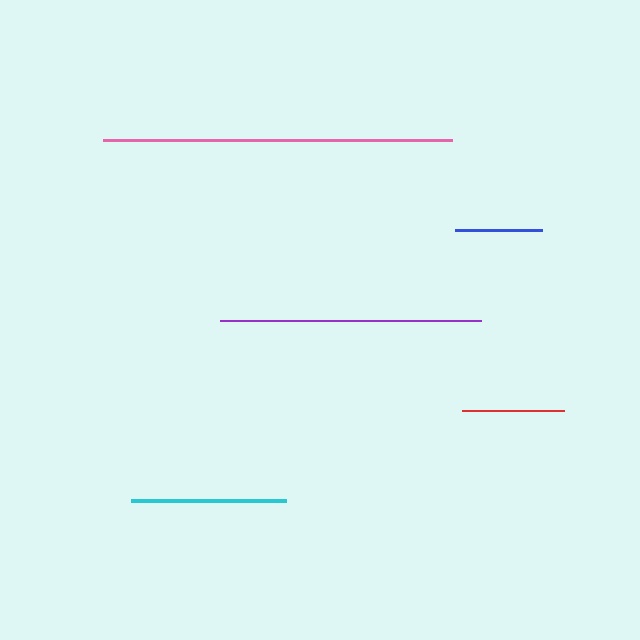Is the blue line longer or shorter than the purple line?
The purple line is longer than the blue line.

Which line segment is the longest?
The pink line is the longest at approximately 349 pixels.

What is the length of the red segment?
The red segment is approximately 102 pixels long.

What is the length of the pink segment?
The pink segment is approximately 349 pixels long.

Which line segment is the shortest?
The blue line is the shortest at approximately 87 pixels.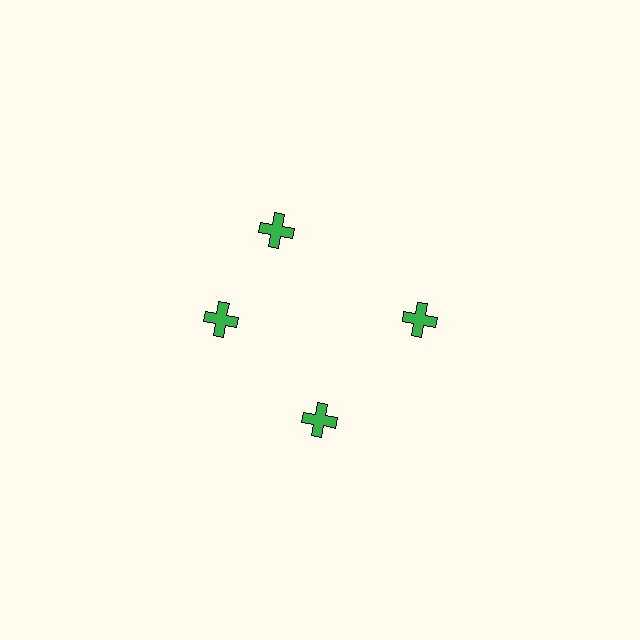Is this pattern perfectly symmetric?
No. The 4 green crosses are arranged in a ring, but one element near the 12 o'clock position is rotated out of alignment along the ring, breaking the 4-fold rotational symmetry.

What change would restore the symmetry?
The symmetry would be restored by rotating it back into even spacing with its neighbors so that all 4 crosses sit at equal angles and equal distance from the center.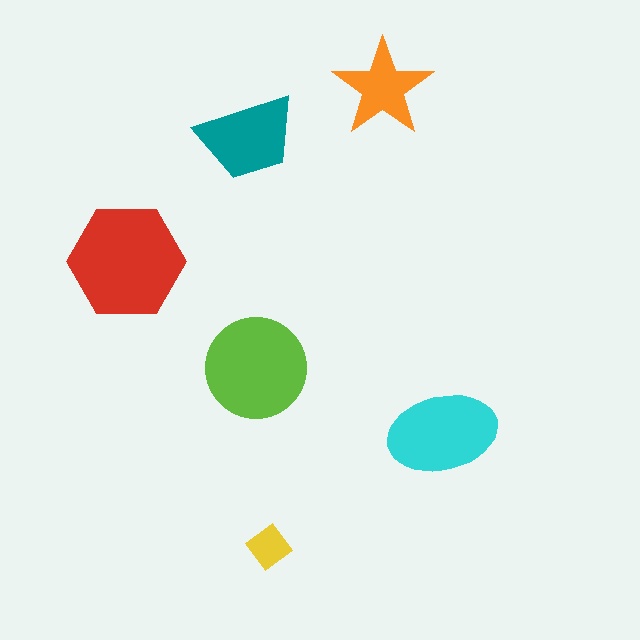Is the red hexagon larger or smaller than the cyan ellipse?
Larger.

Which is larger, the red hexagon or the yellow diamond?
The red hexagon.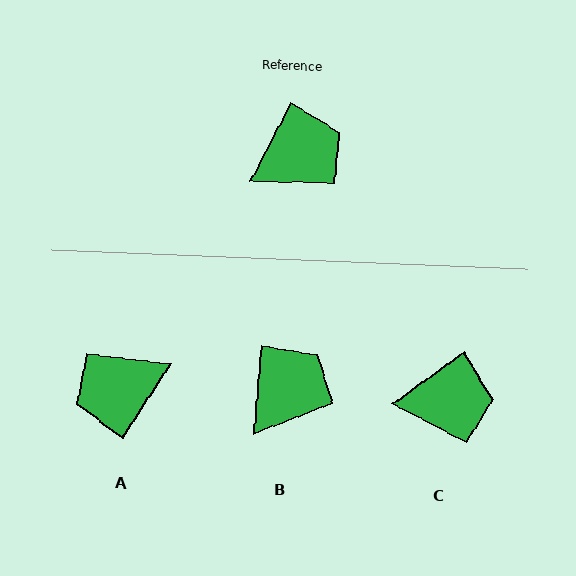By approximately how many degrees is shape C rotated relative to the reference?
Approximately 27 degrees clockwise.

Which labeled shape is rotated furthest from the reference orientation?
A, about 174 degrees away.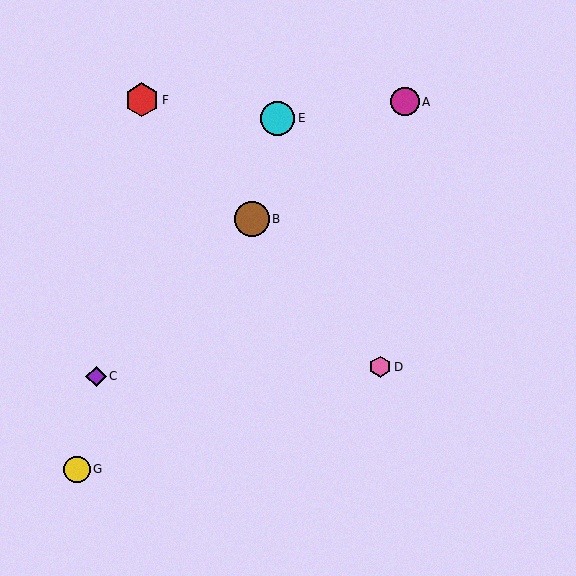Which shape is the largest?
The brown circle (labeled B) is the largest.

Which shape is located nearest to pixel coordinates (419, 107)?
The magenta circle (labeled A) at (405, 102) is nearest to that location.